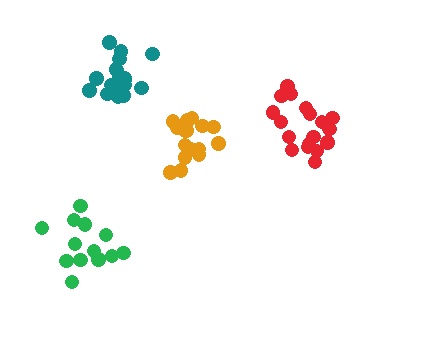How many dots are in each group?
Group 1: 13 dots, Group 2: 18 dots, Group 3: 17 dots, Group 4: 19 dots (67 total).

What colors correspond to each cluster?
The clusters are colored: green, teal, orange, red.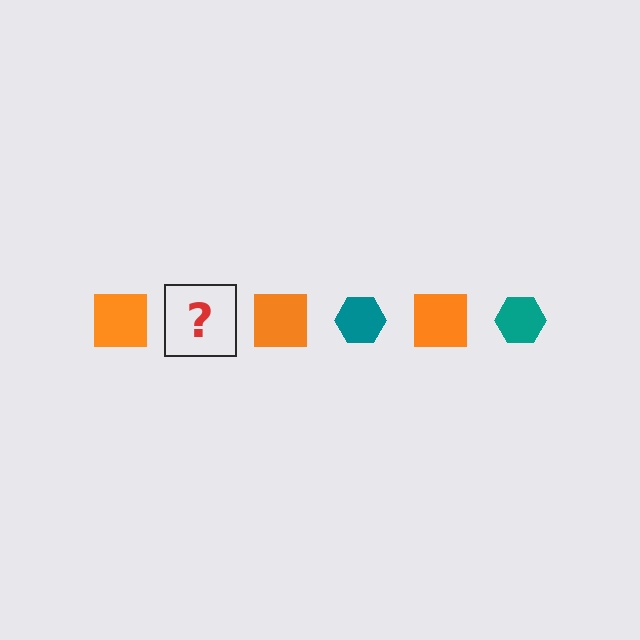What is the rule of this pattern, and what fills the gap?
The rule is that the pattern alternates between orange square and teal hexagon. The gap should be filled with a teal hexagon.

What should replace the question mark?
The question mark should be replaced with a teal hexagon.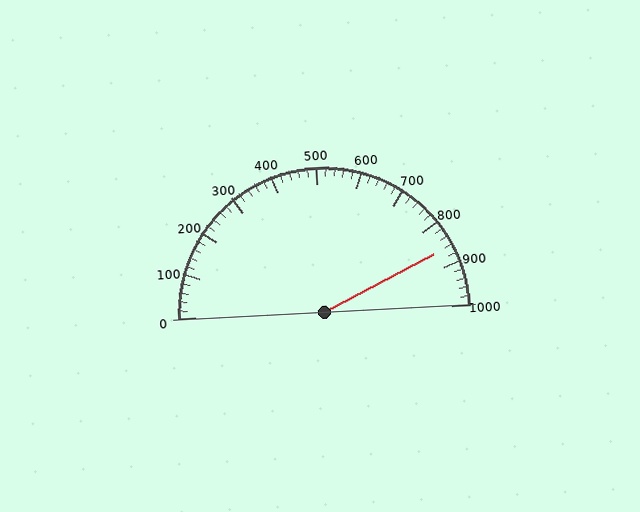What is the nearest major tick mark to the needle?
The nearest major tick mark is 900.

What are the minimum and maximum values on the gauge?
The gauge ranges from 0 to 1000.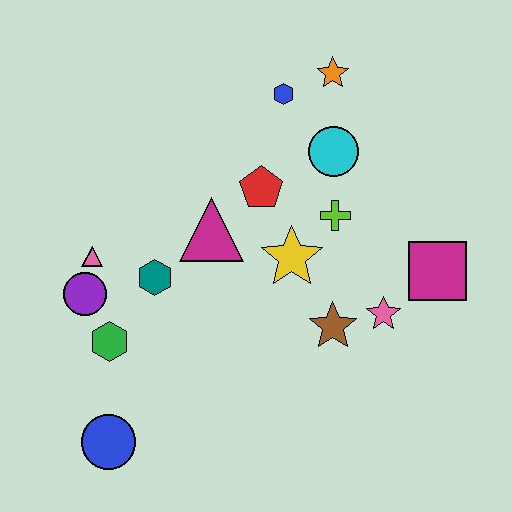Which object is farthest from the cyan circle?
The blue circle is farthest from the cyan circle.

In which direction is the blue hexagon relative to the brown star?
The blue hexagon is above the brown star.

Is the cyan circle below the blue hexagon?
Yes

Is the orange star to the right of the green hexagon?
Yes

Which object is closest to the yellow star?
The lime cross is closest to the yellow star.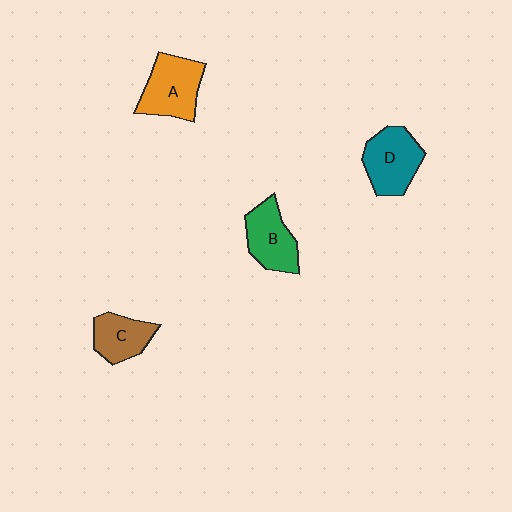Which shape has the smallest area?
Shape C (brown).